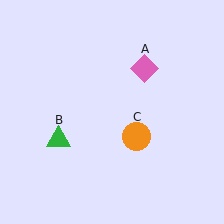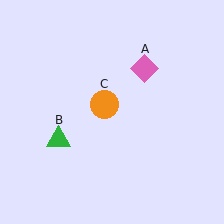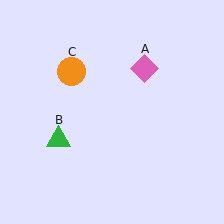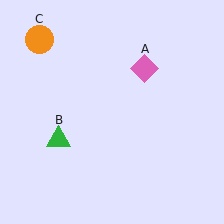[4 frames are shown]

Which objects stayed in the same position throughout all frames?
Pink diamond (object A) and green triangle (object B) remained stationary.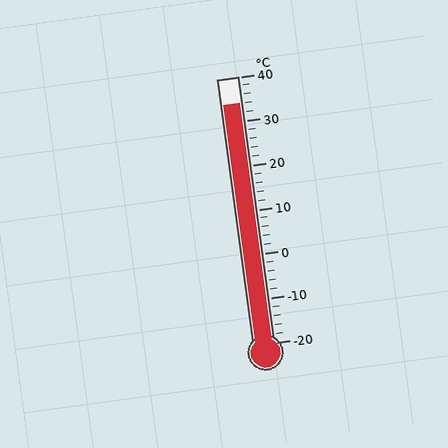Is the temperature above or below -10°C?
The temperature is above -10°C.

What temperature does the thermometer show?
The thermometer shows approximately 34°C.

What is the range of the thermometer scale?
The thermometer scale ranges from -20°C to 40°C.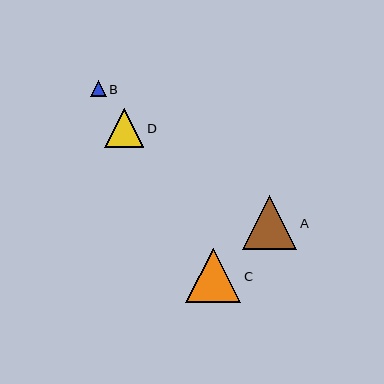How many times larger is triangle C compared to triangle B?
Triangle C is approximately 3.4 times the size of triangle B.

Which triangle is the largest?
Triangle C is the largest with a size of approximately 55 pixels.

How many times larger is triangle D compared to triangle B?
Triangle D is approximately 2.4 times the size of triangle B.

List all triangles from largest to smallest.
From largest to smallest: C, A, D, B.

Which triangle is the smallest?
Triangle B is the smallest with a size of approximately 16 pixels.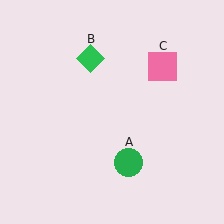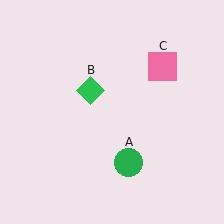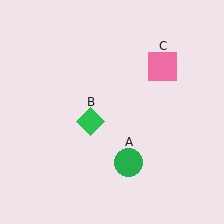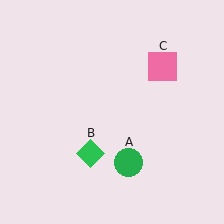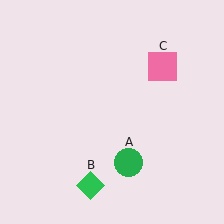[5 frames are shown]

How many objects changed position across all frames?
1 object changed position: green diamond (object B).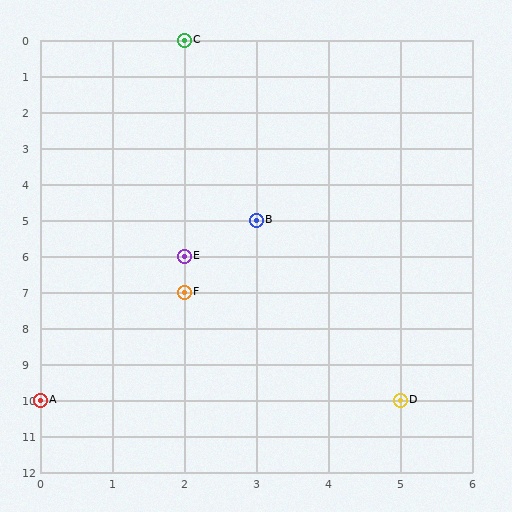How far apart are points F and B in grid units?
Points F and B are 1 column and 2 rows apart (about 2.2 grid units diagonally).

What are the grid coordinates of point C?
Point C is at grid coordinates (2, 0).